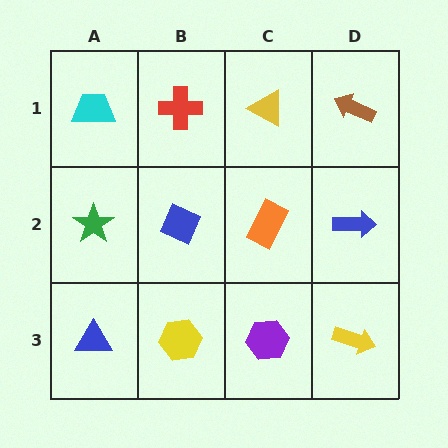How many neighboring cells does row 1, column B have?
3.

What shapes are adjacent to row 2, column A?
A cyan trapezoid (row 1, column A), a blue triangle (row 3, column A), a blue diamond (row 2, column B).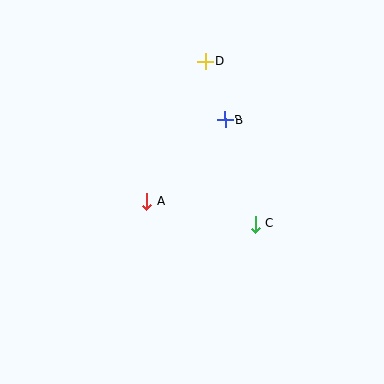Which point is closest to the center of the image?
Point A at (147, 201) is closest to the center.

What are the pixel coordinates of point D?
Point D is at (206, 61).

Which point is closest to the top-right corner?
Point D is closest to the top-right corner.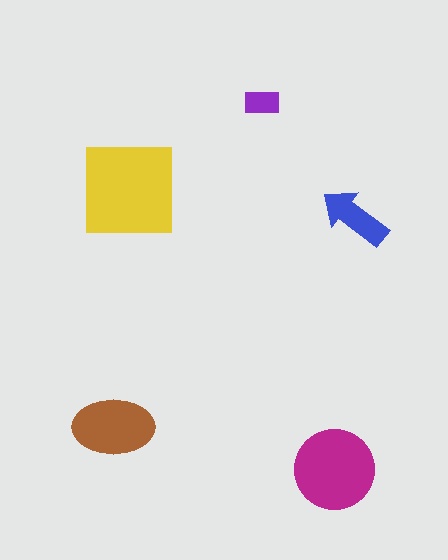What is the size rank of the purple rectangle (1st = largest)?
5th.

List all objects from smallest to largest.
The purple rectangle, the blue arrow, the brown ellipse, the magenta circle, the yellow square.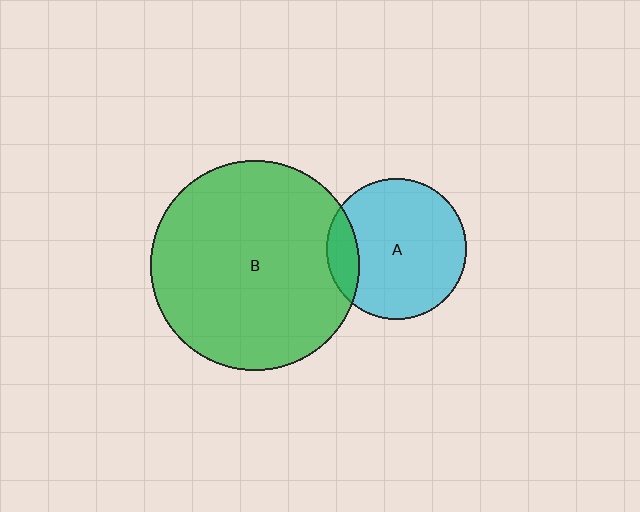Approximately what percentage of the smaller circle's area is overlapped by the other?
Approximately 15%.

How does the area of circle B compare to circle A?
Approximately 2.2 times.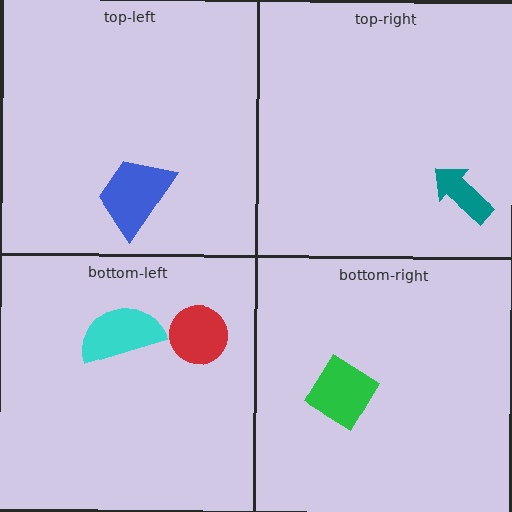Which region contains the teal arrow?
The top-right region.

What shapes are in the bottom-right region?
The green diamond.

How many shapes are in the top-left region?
1.